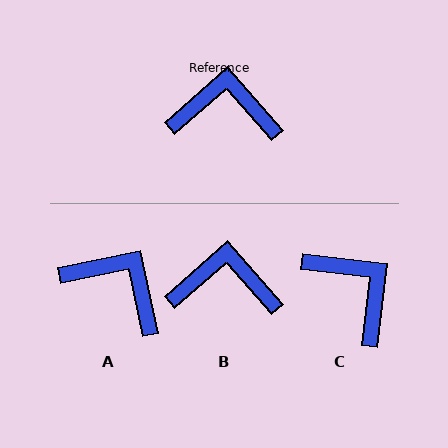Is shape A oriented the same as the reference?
No, it is off by about 29 degrees.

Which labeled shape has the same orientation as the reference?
B.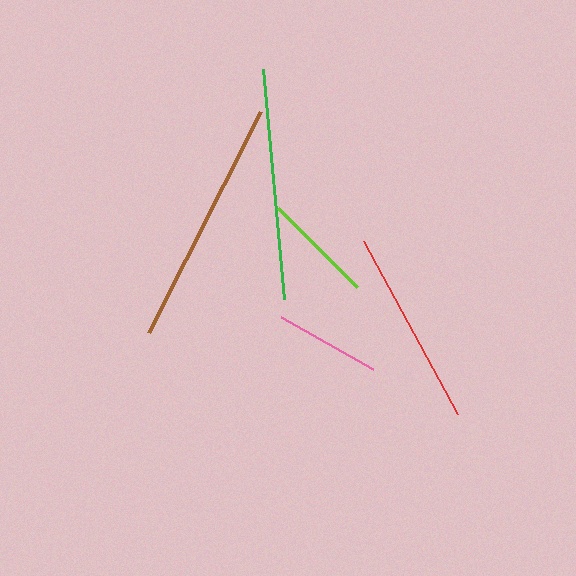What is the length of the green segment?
The green segment is approximately 231 pixels long.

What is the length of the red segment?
The red segment is approximately 197 pixels long.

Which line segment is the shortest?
The pink line is the shortest at approximately 105 pixels.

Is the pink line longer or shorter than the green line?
The green line is longer than the pink line.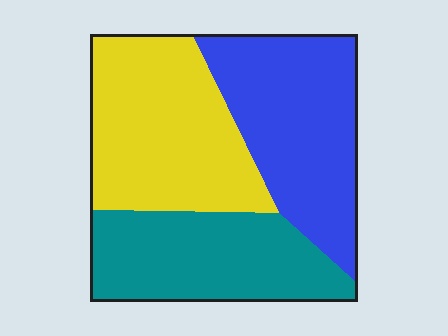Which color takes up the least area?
Teal, at roughly 30%.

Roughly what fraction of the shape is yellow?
Yellow covers roughly 35% of the shape.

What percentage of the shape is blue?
Blue covers about 35% of the shape.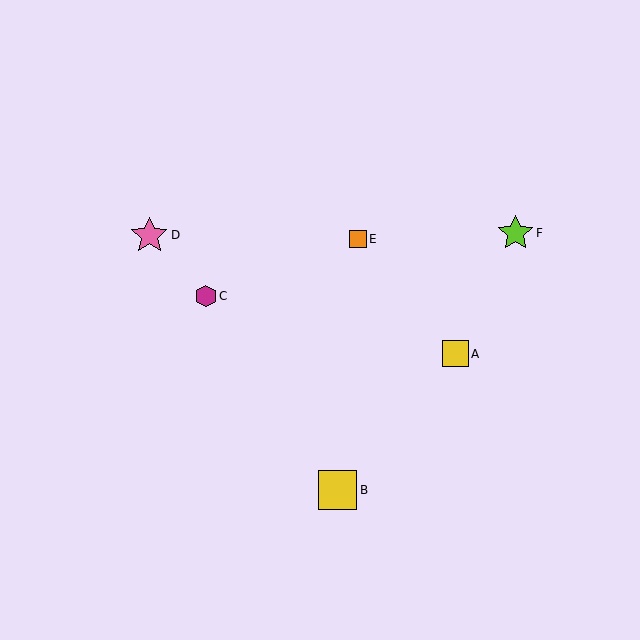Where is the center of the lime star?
The center of the lime star is at (515, 233).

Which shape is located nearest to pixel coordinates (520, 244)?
The lime star (labeled F) at (515, 233) is nearest to that location.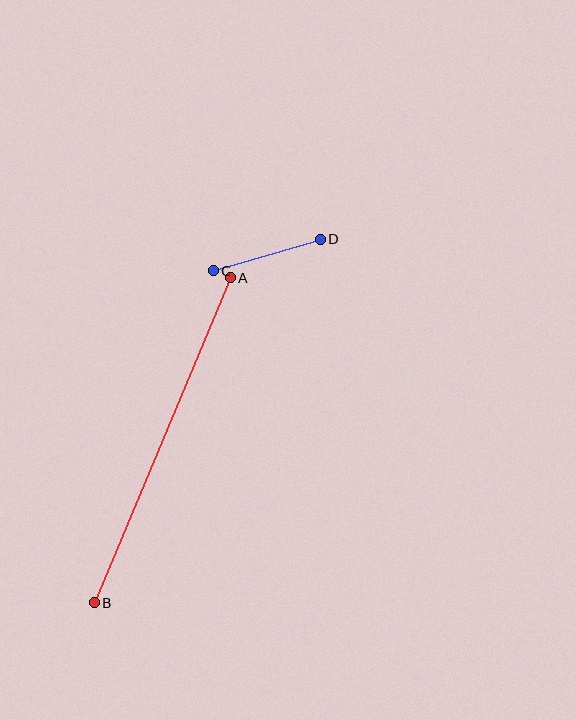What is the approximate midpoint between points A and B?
The midpoint is at approximately (163, 440) pixels.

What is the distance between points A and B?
The distance is approximately 353 pixels.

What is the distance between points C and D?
The distance is approximately 112 pixels.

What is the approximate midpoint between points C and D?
The midpoint is at approximately (267, 255) pixels.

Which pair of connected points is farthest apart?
Points A and B are farthest apart.